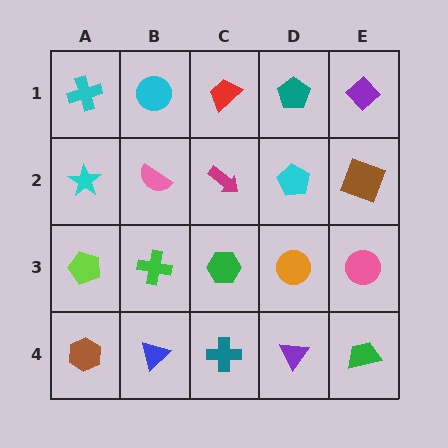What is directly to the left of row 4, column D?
A teal cross.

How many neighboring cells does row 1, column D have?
3.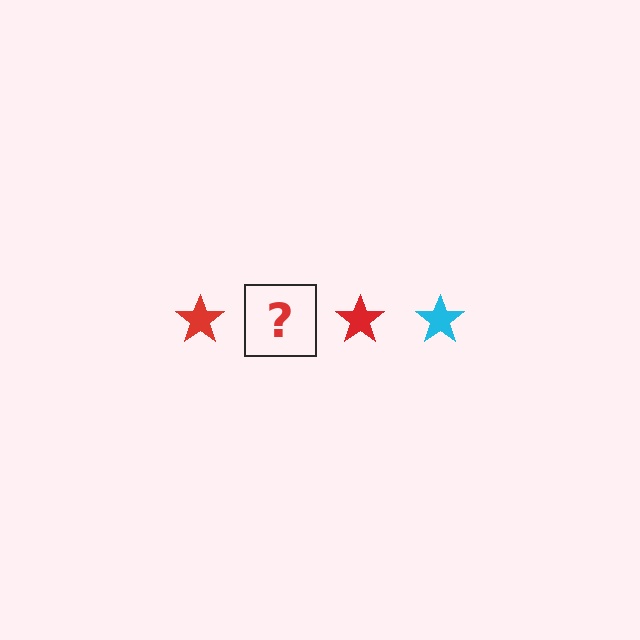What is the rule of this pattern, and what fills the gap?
The rule is that the pattern cycles through red, cyan stars. The gap should be filled with a cyan star.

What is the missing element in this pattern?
The missing element is a cyan star.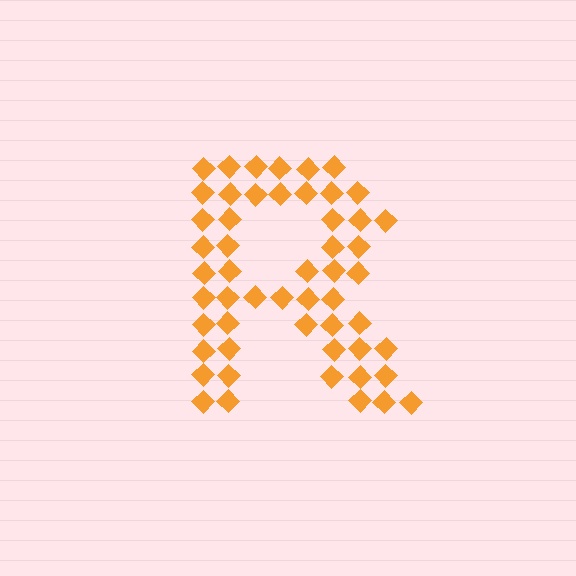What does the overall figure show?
The overall figure shows the letter R.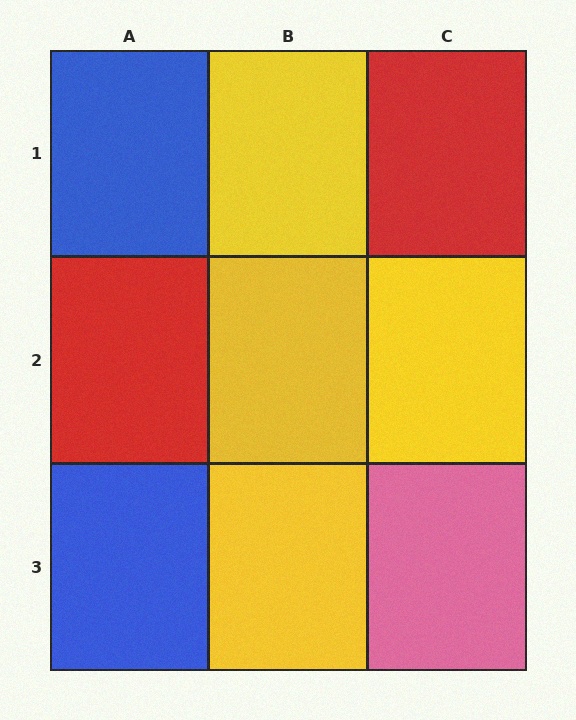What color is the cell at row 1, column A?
Blue.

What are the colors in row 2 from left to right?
Red, yellow, yellow.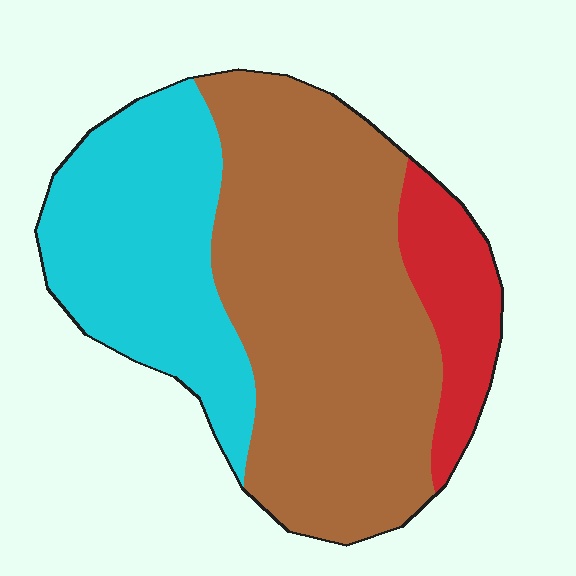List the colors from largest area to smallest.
From largest to smallest: brown, cyan, red.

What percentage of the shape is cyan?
Cyan covers roughly 30% of the shape.